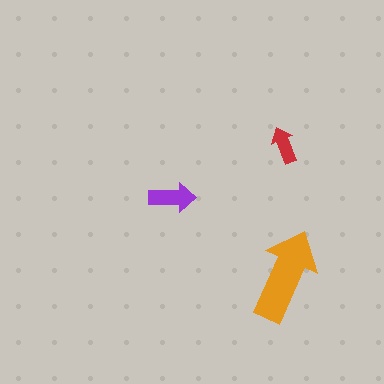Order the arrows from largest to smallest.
the orange one, the purple one, the red one.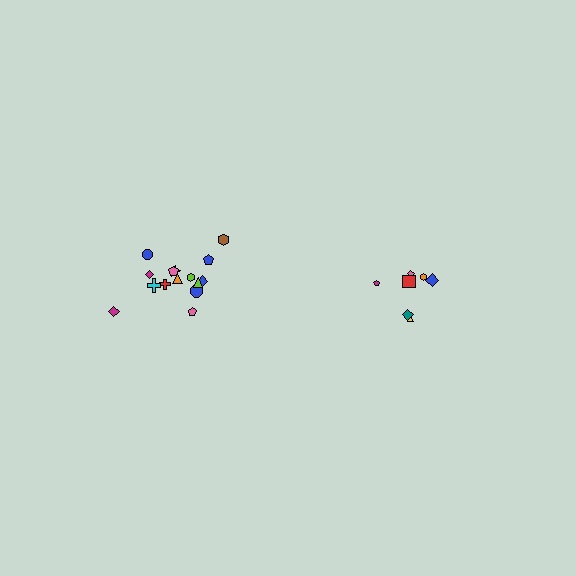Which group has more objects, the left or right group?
The left group.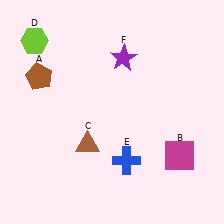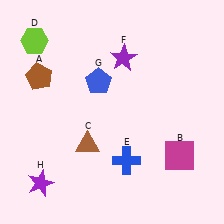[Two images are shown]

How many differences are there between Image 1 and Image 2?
There are 2 differences between the two images.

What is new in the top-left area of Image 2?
A blue pentagon (G) was added in the top-left area of Image 2.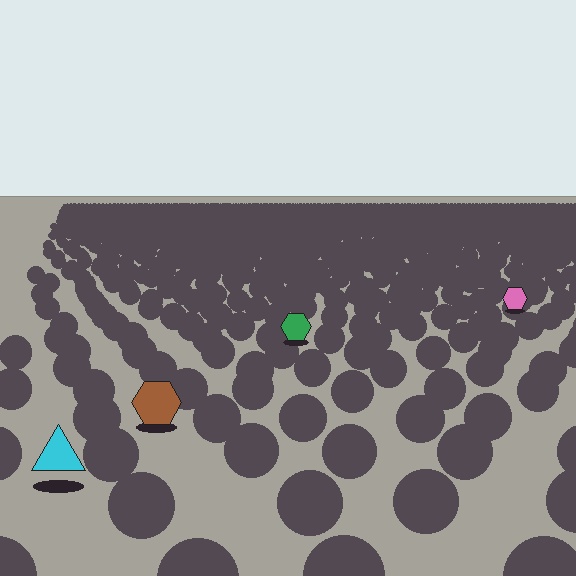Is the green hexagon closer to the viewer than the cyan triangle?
No. The cyan triangle is closer — you can tell from the texture gradient: the ground texture is coarser near it.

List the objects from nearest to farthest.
From nearest to farthest: the cyan triangle, the brown hexagon, the green hexagon, the pink hexagon.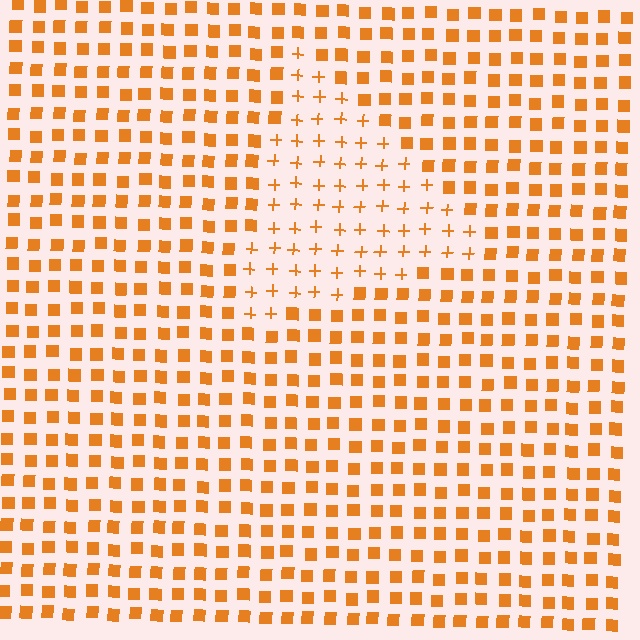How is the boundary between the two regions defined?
The boundary is defined by a change in element shape: plus signs inside vs. squares outside. All elements share the same color and spacing.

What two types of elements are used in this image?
The image uses plus signs inside the triangle region and squares outside it.